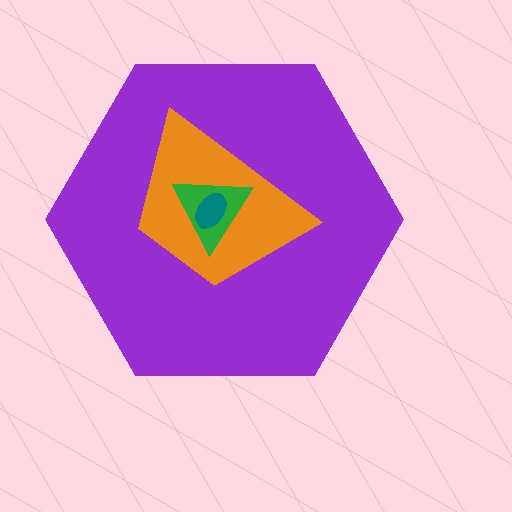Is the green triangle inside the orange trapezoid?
Yes.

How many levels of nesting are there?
4.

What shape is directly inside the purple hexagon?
The orange trapezoid.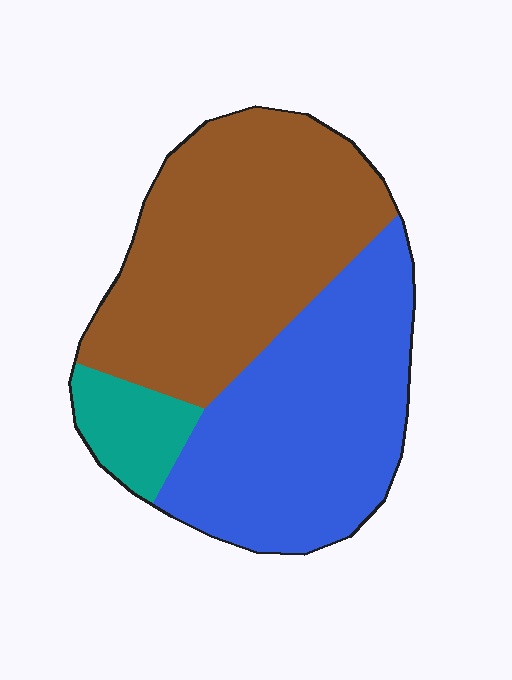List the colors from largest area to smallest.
From largest to smallest: brown, blue, teal.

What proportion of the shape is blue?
Blue covers 43% of the shape.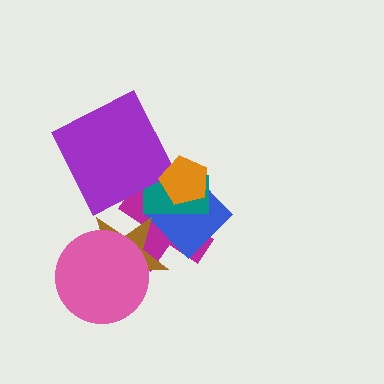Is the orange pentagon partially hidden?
No, no other shape covers it.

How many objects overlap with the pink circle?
2 objects overlap with the pink circle.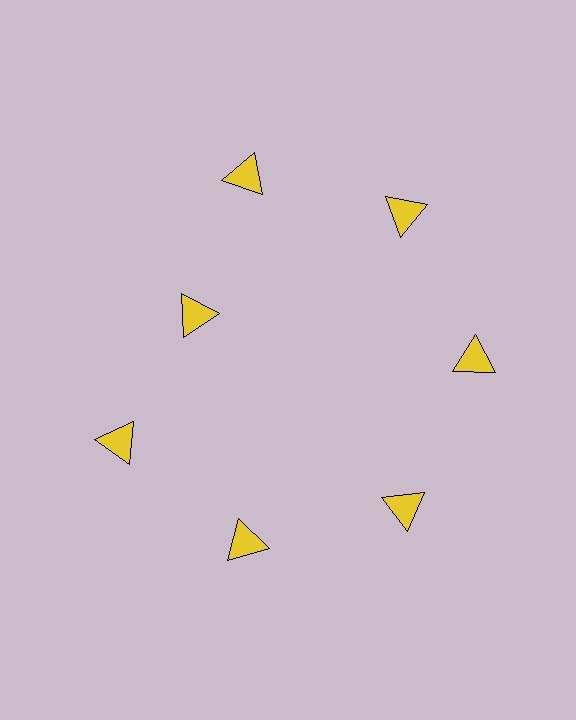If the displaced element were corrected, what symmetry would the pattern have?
It would have 7-fold rotational symmetry — the pattern would map onto itself every 51 degrees.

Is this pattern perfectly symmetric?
No. The 7 yellow triangles are arranged in a ring, but one element near the 10 o'clock position is pulled inward toward the center, breaking the 7-fold rotational symmetry.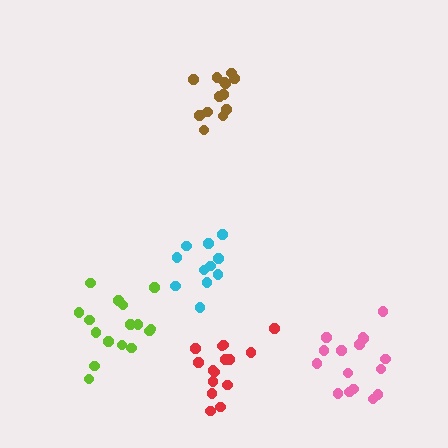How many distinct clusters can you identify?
There are 5 distinct clusters.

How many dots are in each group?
Group 1: 11 dots, Group 2: 16 dots, Group 3: 13 dots, Group 4: 16 dots, Group 5: 15 dots (71 total).